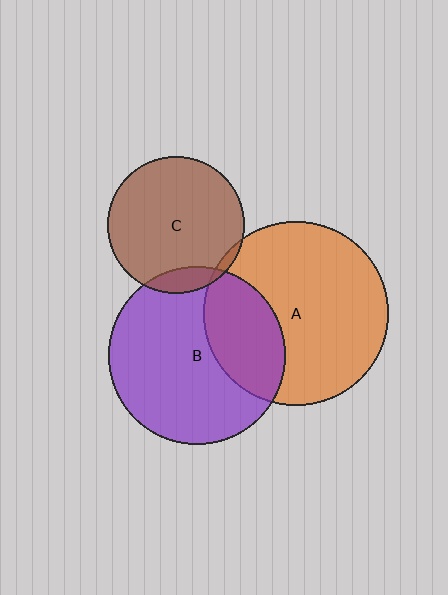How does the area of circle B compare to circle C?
Approximately 1.7 times.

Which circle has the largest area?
Circle A (orange).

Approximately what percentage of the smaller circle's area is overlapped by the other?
Approximately 10%.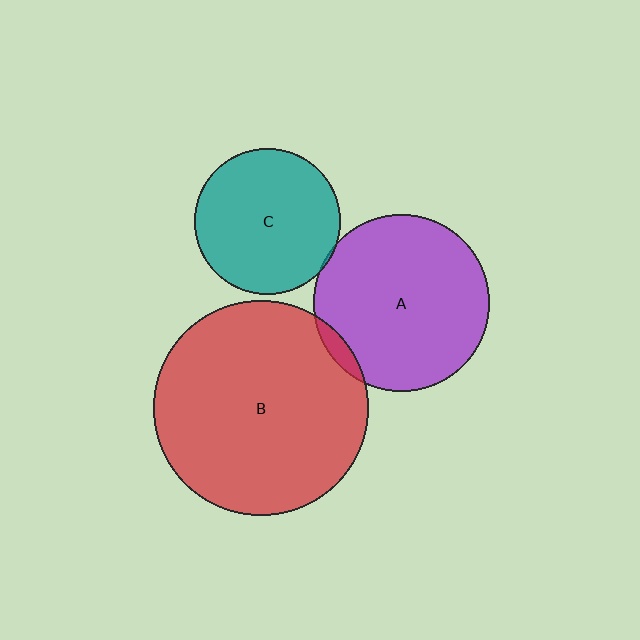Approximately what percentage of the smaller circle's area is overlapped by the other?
Approximately 5%.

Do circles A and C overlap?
Yes.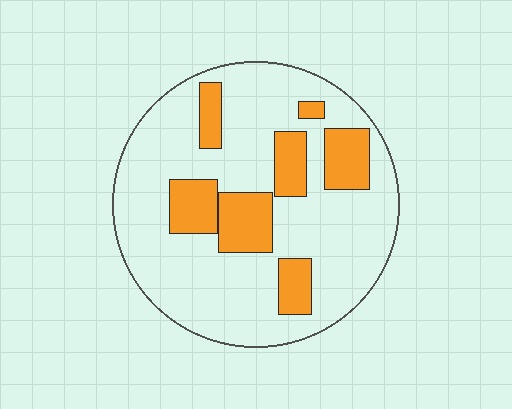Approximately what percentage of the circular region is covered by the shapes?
Approximately 25%.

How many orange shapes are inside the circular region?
7.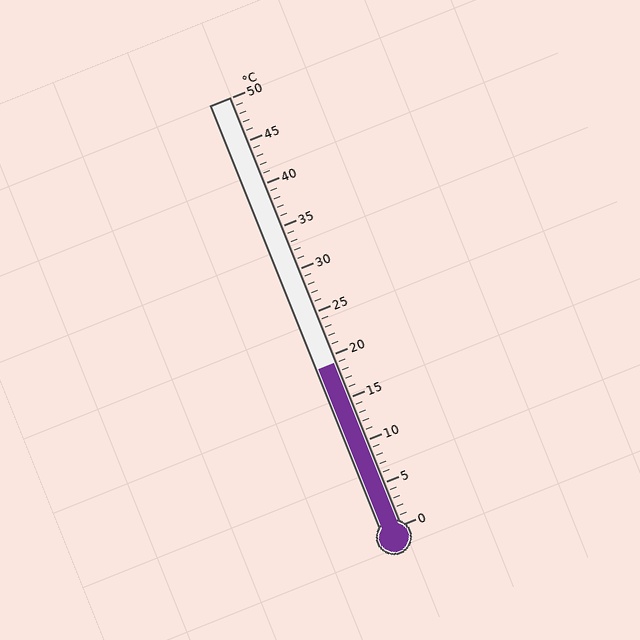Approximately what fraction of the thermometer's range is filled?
The thermometer is filled to approximately 40% of its range.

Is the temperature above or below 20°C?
The temperature is below 20°C.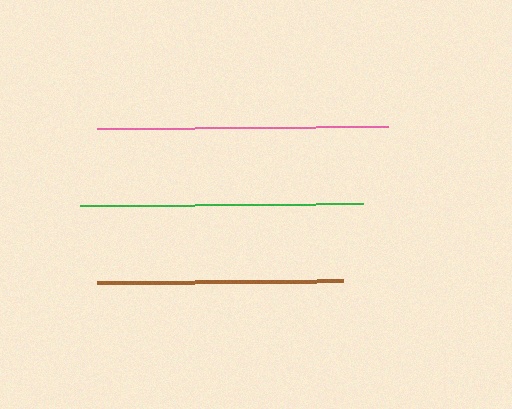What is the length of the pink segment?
The pink segment is approximately 290 pixels long.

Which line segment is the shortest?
The brown line is the shortest at approximately 246 pixels.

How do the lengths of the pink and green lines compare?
The pink and green lines are approximately the same length.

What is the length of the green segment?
The green segment is approximately 284 pixels long.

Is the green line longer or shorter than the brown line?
The green line is longer than the brown line.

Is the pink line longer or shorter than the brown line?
The pink line is longer than the brown line.